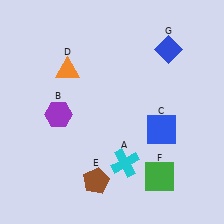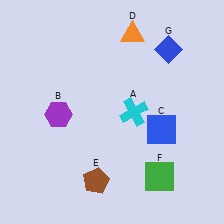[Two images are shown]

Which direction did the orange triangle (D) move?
The orange triangle (D) moved right.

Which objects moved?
The objects that moved are: the cyan cross (A), the orange triangle (D).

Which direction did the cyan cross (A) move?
The cyan cross (A) moved up.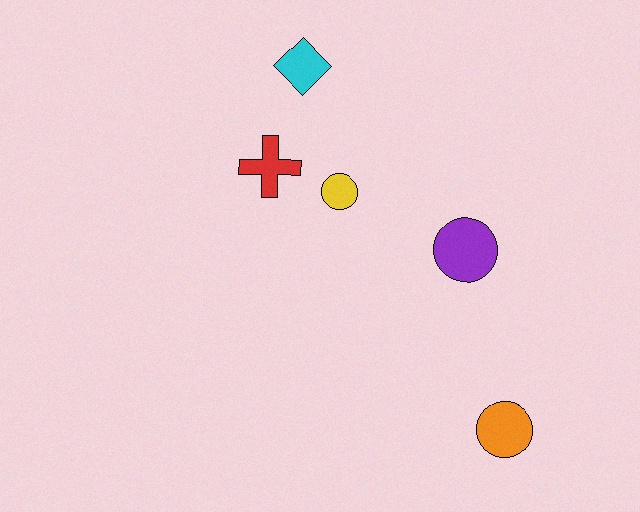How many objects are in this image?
There are 5 objects.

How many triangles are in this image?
There are no triangles.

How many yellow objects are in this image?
There is 1 yellow object.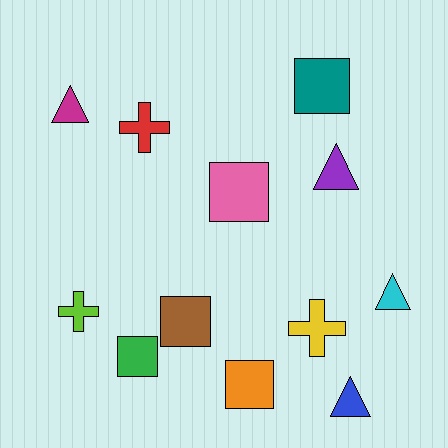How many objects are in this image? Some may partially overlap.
There are 12 objects.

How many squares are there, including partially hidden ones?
There are 5 squares.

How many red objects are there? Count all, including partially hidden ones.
There is 1 red object.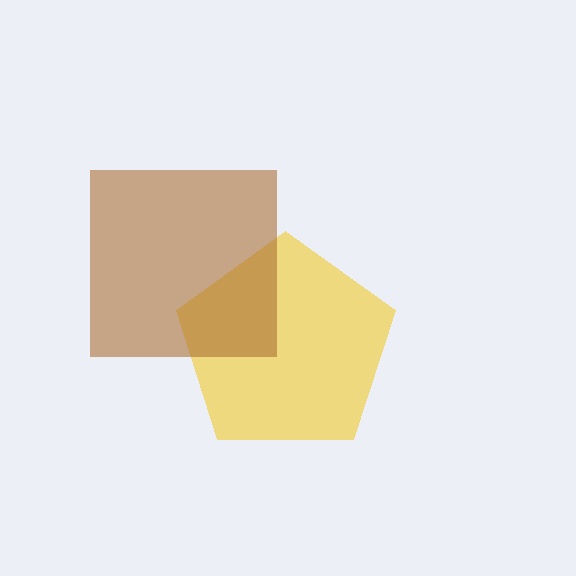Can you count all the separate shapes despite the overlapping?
Yes, there are 2 separate shapes.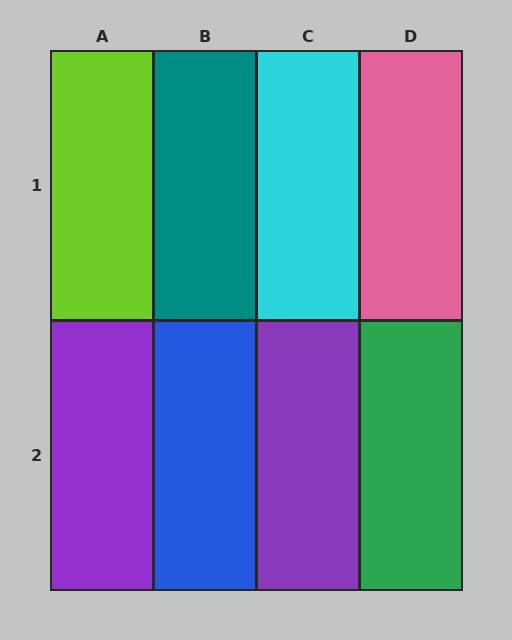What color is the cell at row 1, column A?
Lime.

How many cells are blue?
1 cell is blue.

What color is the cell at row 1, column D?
Pink.